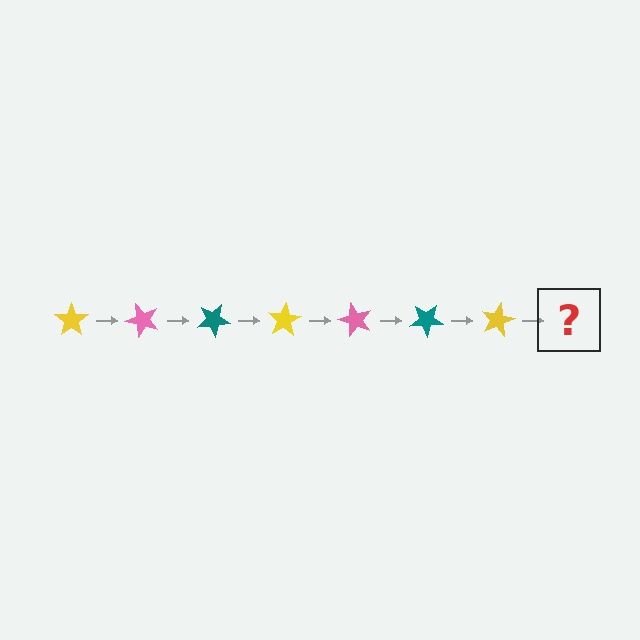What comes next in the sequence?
The next element should be a pink star, rotated 350 degrees from the start.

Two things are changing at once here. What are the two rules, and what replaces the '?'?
The two rules are that it rotates 50 degrees each step and the color cycles through yellow, pink, and teal. The '?' should be a pink star, rotated 350 degrees from the start.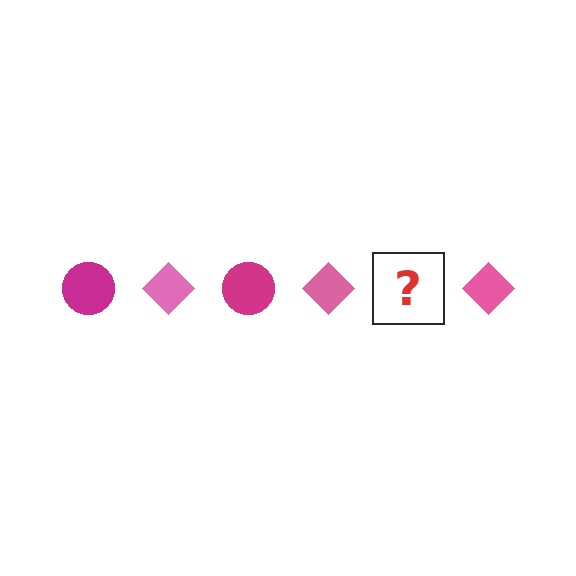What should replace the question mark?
The question mark should be replaced with a magenta circle.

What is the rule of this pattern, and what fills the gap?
The rule is that the pattern alternates between magenta circle and pink diamond. The gap should be filled with a magenta circle.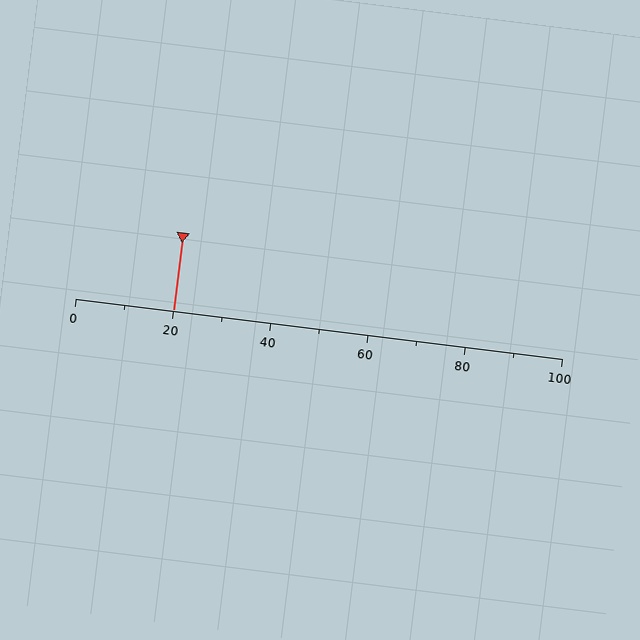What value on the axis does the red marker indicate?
The marker indicates approximately 20.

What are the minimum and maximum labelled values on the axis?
The axis runs from 0 to 100.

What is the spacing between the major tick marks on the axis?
The major ticks are spaced 20 apart.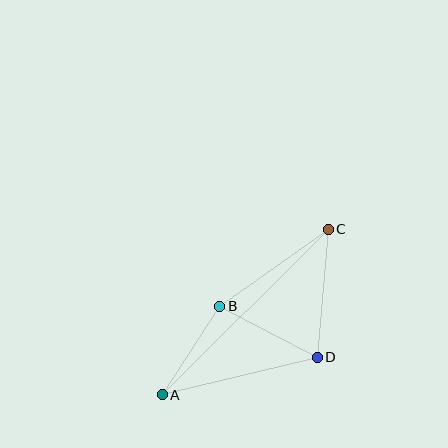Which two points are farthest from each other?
Points A and C are farthest from each other.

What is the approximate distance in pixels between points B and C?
The distance between B and C is approximately 133 pixels.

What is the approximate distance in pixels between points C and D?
The distance between C and D is approximately 128 pixels.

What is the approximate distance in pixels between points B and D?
The distance between B and D is approximately 110 pixels.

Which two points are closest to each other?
Points A and B are closest to each other.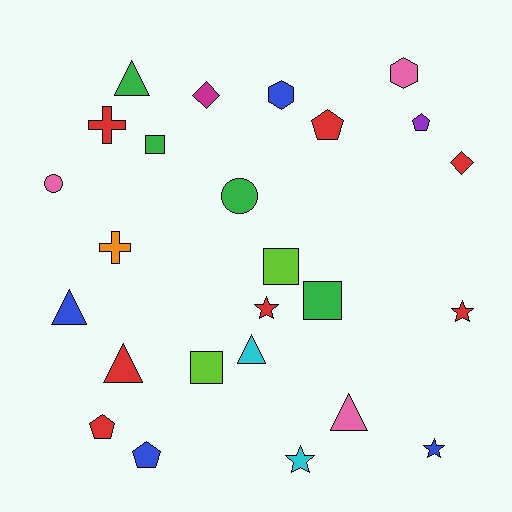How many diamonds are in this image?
There are 2 diamonds.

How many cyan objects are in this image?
There are 2 cyan objects.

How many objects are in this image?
There are 25 objects.